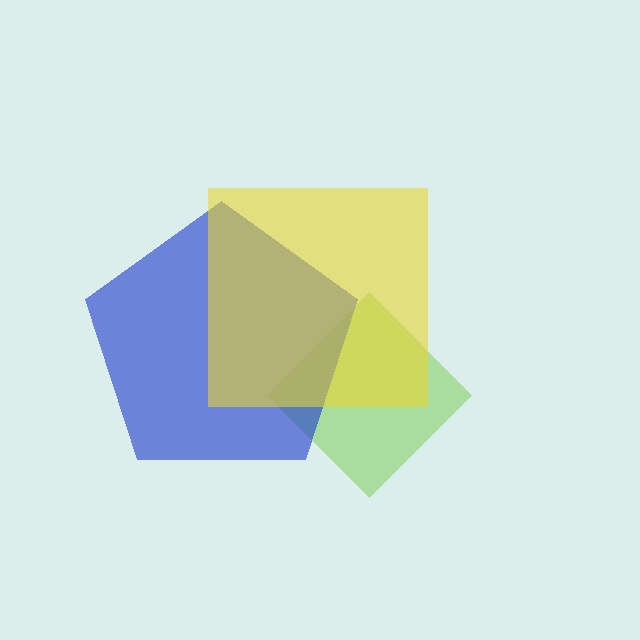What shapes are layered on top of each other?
The layered shapes are: a lime diamond, a blue pentagon, a yellow square.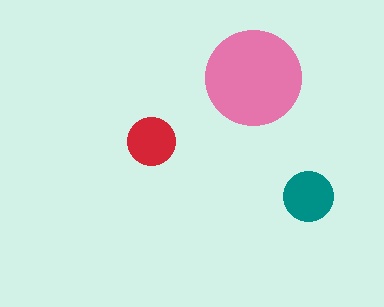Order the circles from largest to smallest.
the pink one, the teal one, the red one.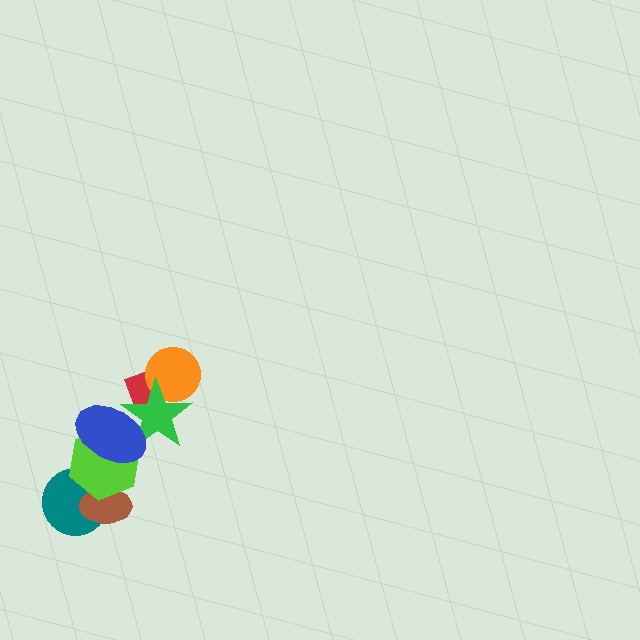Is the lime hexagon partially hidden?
Yes, it is partially covered by another shape.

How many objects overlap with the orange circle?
2 objects overlap with the orange circle.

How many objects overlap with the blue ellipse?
2 objects overlap with the blue ellipse.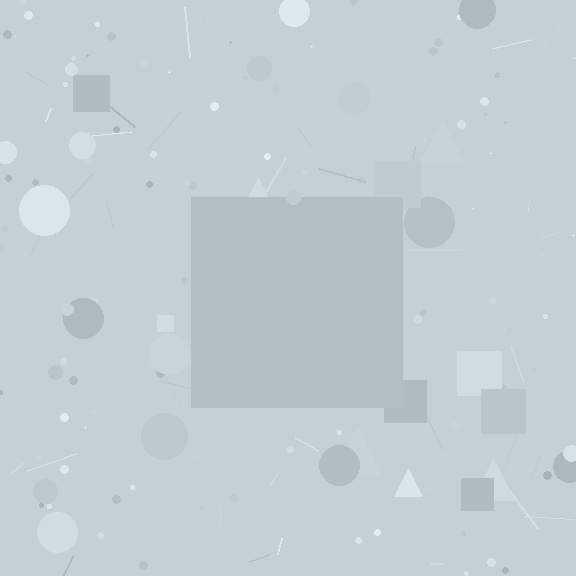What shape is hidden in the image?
A square is hidden in the image.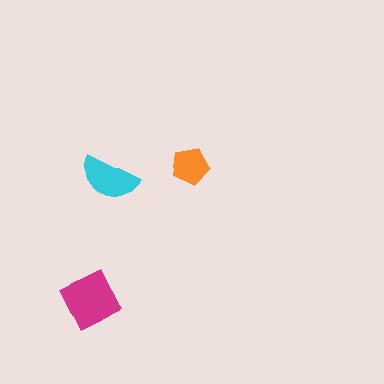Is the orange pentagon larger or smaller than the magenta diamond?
Smaller.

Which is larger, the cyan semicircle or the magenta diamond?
The magenta diamond.